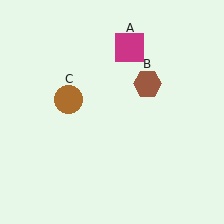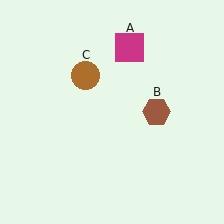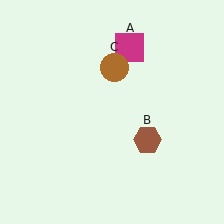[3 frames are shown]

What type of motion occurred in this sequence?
The brown hexagon (object B), brown circle (object C) rotated clockwise around the center of the scene.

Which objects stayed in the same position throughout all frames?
Magenta square (object A) remained stationary.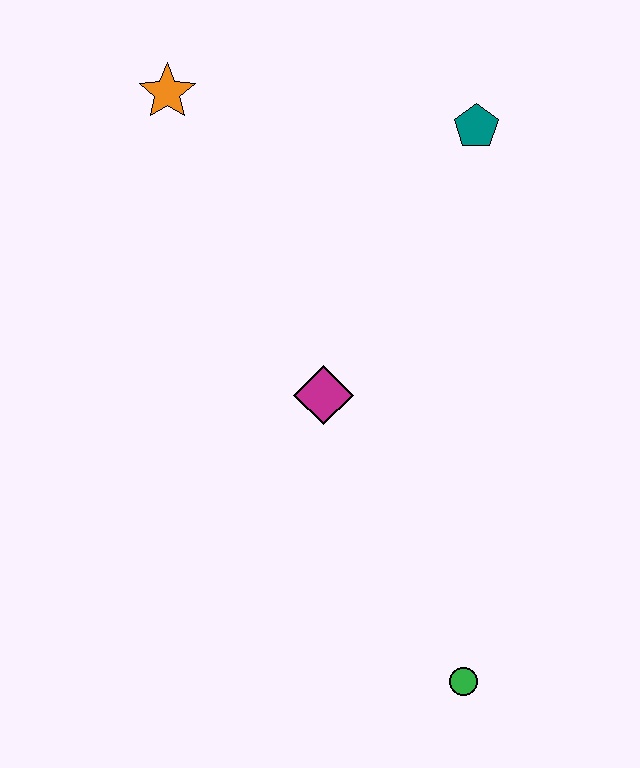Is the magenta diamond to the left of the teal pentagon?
Yes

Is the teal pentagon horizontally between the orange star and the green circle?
No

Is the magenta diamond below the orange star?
Yes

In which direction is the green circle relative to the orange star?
The green circle is below the orange star.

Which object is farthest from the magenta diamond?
The orange star is farthest from the magenta diamond.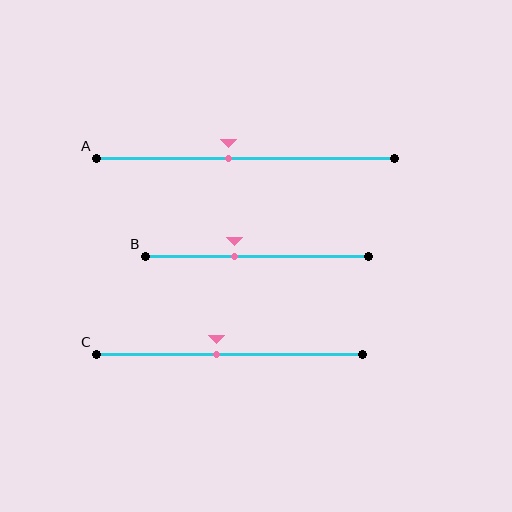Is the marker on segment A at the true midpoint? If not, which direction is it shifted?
No, the marker on segment A is shifted to the left by about 6% of the segment length.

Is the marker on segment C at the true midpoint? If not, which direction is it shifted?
No, the marker on segment C is shifted to the left by about 5% of the segment length.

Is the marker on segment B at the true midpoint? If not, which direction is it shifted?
No, the marker on segment B is shifted to the left by about 10% of the segment length.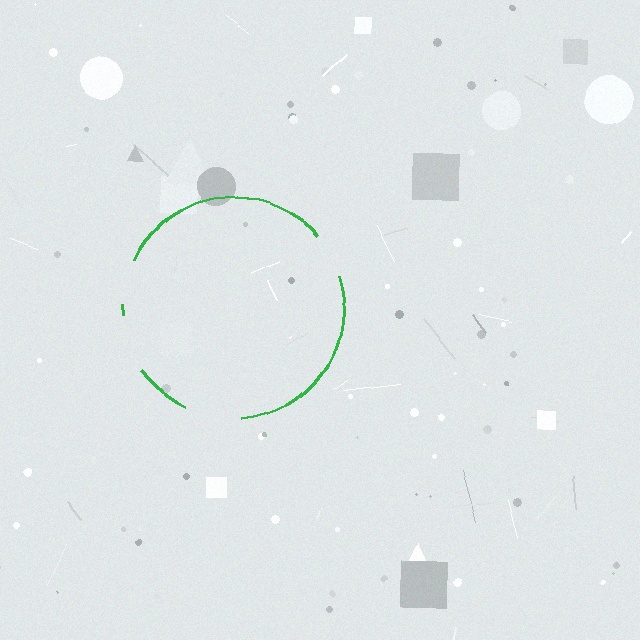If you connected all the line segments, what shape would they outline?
They would outline a circle.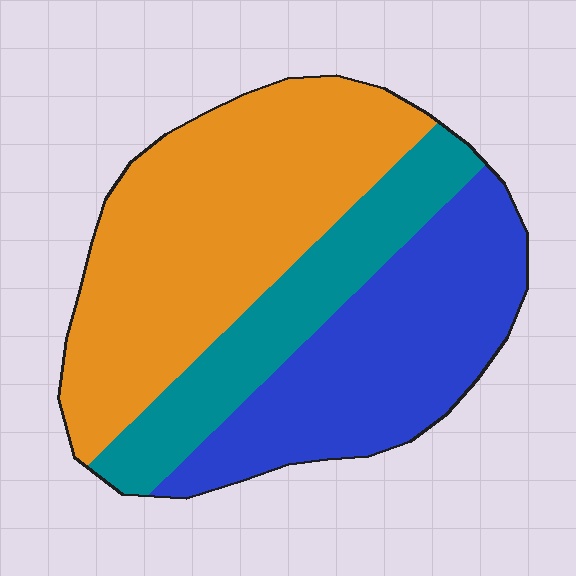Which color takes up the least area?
Teal, at roughly 20%.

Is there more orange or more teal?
Orange.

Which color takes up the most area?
Orange, at roughly 45%.